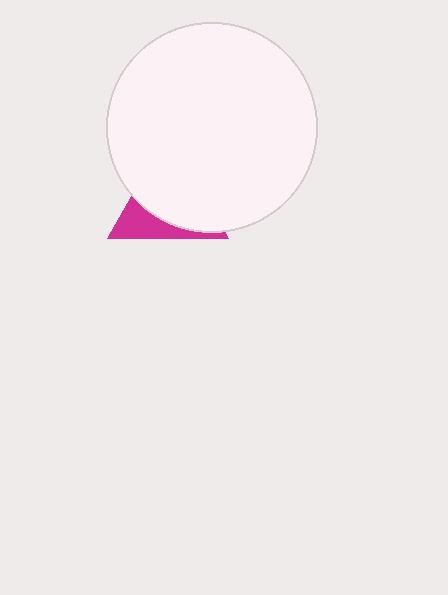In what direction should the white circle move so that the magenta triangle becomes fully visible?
The white circle should move up. That is the shortest direction to clear the overlap and leave the magenta triangle fully visible.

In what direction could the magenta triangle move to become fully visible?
The magenta triangle could move down. That would shift it out from behind the white circle entirely.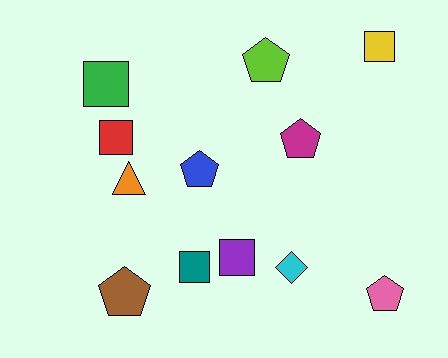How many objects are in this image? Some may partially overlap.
There are 12 objects.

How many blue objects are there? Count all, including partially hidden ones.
There is 1 blue object.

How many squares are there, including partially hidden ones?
There are 5 squares.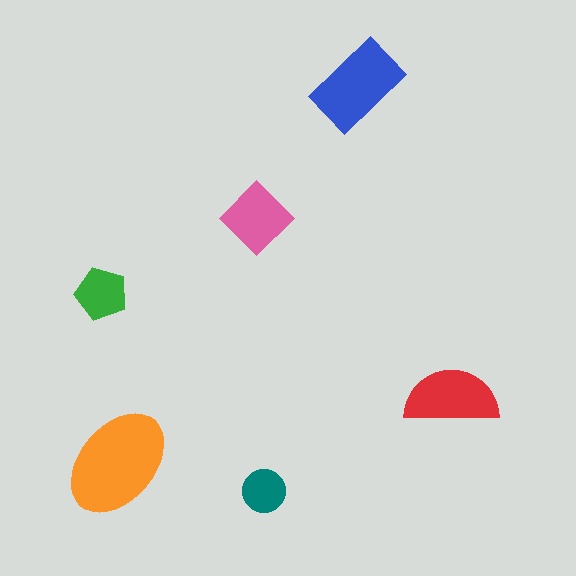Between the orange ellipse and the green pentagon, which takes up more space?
The orange ellipse.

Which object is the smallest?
The teal circle.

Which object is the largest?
The orange ellipse.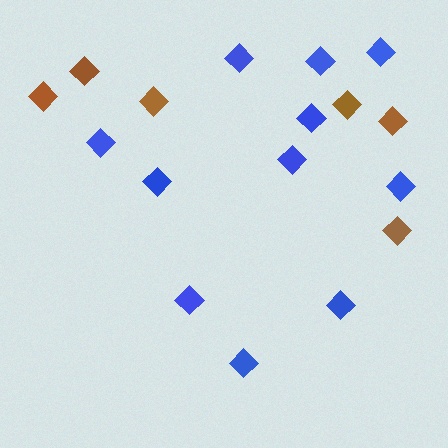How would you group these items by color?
There are 2 groups: one group of blue diamonds (11) and one group of brown diamonds (6).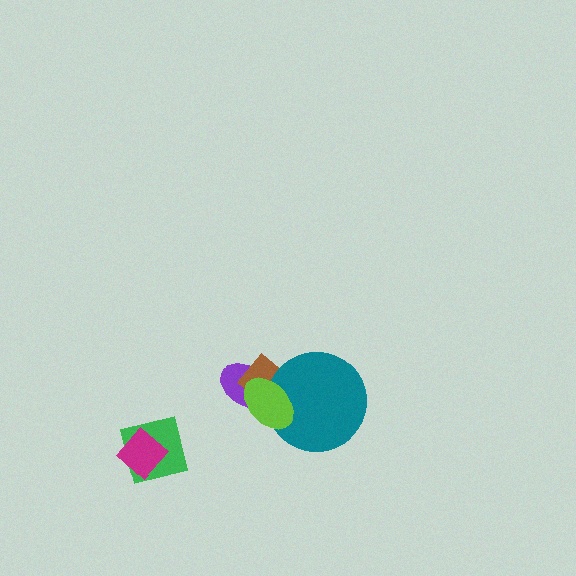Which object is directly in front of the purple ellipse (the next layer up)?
The brown diamond is directly in front of the purple ellipse.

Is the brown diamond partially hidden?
Yes, it is partially covered by another shape.